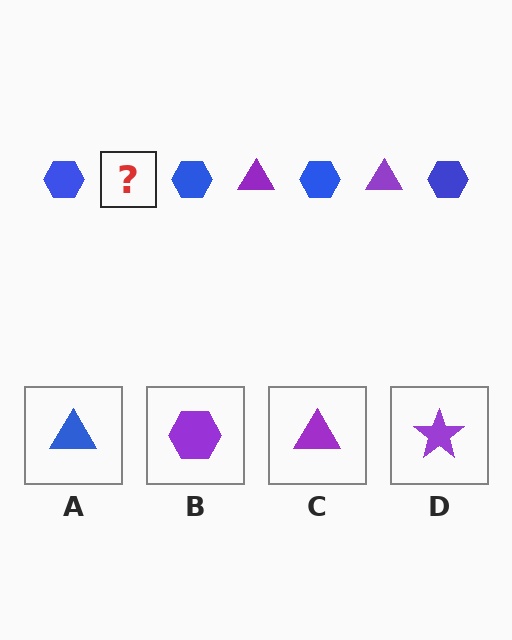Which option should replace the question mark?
Option C.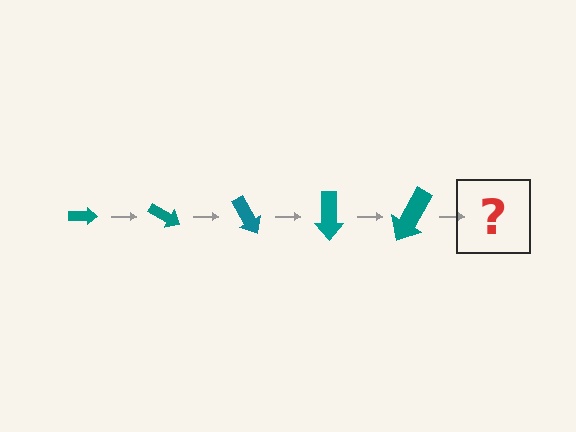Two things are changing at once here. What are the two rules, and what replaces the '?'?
The two rules are that the arrow grows larger each step and it rotates 30 degrees each step. The '?' should be an arrow, larger than the previous one and rotated 150 degrees from the start.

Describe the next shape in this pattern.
It should be an arrow, larger than the previous one and rotated 150 degrees from the start.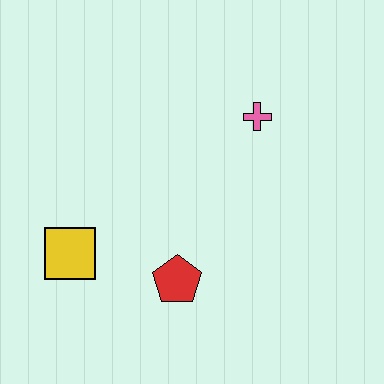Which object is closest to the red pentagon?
The yellow square is closest to the red pentagon.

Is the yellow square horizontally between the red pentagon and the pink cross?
No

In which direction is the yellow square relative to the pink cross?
The yellow square is to the left of the pink cross.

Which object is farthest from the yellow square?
The pink cross is farthest from the yellow square.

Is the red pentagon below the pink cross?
Yes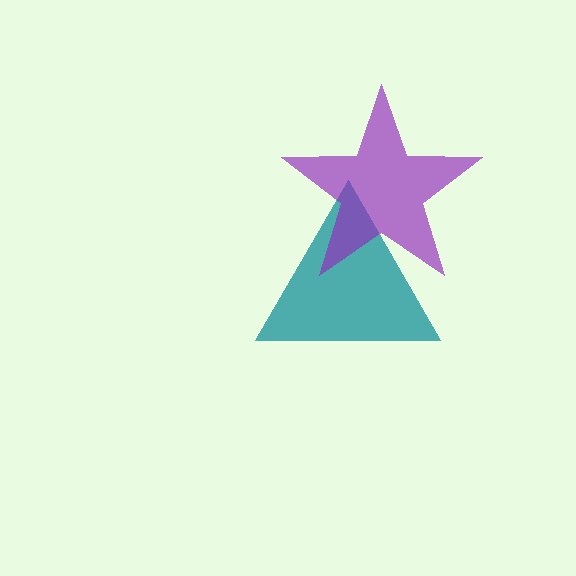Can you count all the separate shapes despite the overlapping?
Yes, there are 2 separate shapes.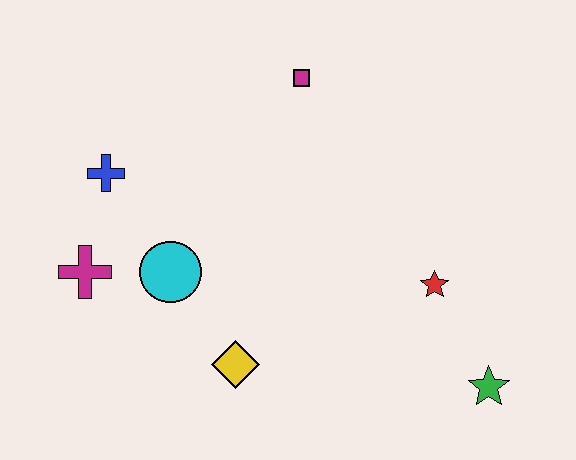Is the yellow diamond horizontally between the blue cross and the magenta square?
Yes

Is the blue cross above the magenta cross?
Yes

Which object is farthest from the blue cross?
The green star is farthest from the blue cross.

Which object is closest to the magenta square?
The blue cross is closest to the magenta square.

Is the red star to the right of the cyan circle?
Yes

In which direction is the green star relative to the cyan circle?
The green star is to the right of the cyan circle.